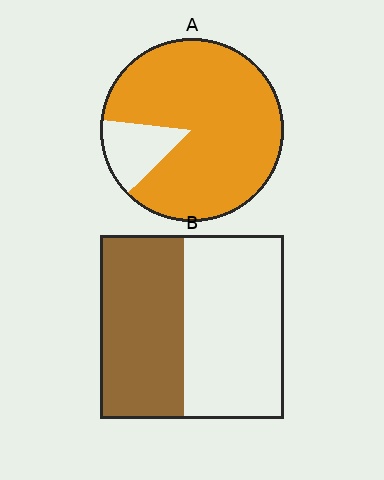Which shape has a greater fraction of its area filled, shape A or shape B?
Shape A.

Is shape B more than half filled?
No.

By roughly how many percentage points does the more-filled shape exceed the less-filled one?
By roughly 40 percentage points (A over B).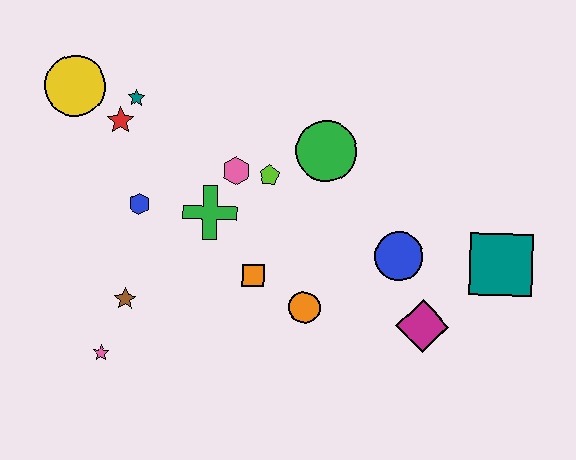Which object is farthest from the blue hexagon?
The teal square is farthest from the blue hexagon.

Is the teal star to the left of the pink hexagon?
Yes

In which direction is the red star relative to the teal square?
The red star is to the left of the teal square.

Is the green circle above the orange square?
Yes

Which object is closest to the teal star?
The red star is closest to the teal star.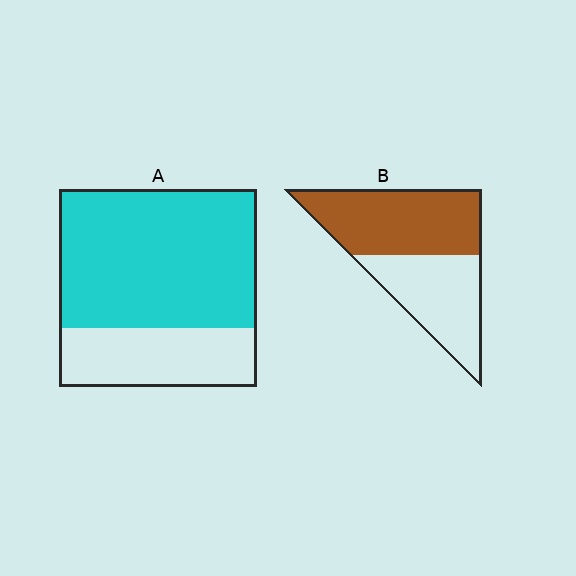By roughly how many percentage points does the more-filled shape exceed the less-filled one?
By roughly 15 percentage points (A over B).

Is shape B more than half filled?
Yes.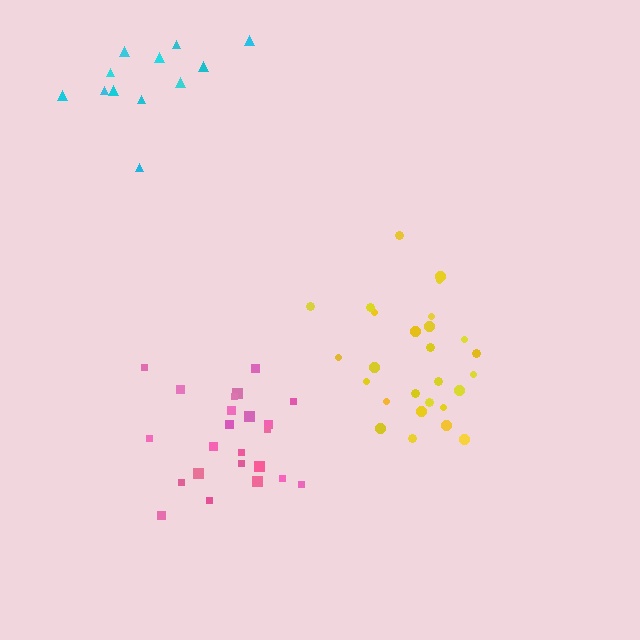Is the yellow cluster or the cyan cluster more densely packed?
Yellow.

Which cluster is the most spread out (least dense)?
Cyan.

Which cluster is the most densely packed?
Pink.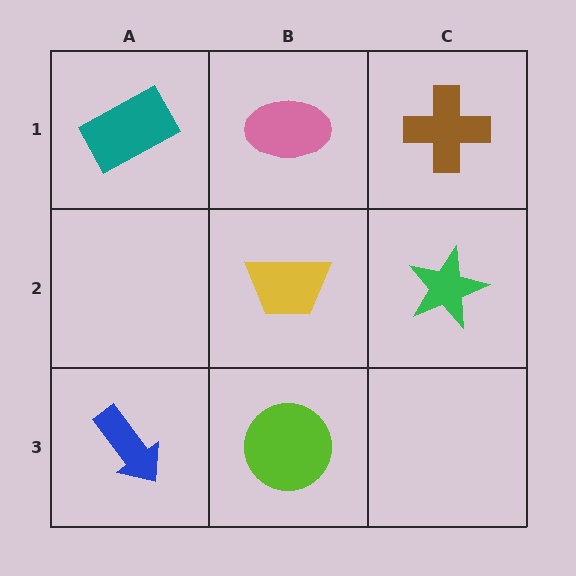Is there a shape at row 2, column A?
No, that cell is empty.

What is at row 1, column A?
A teal rectangle.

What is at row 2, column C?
A green star.